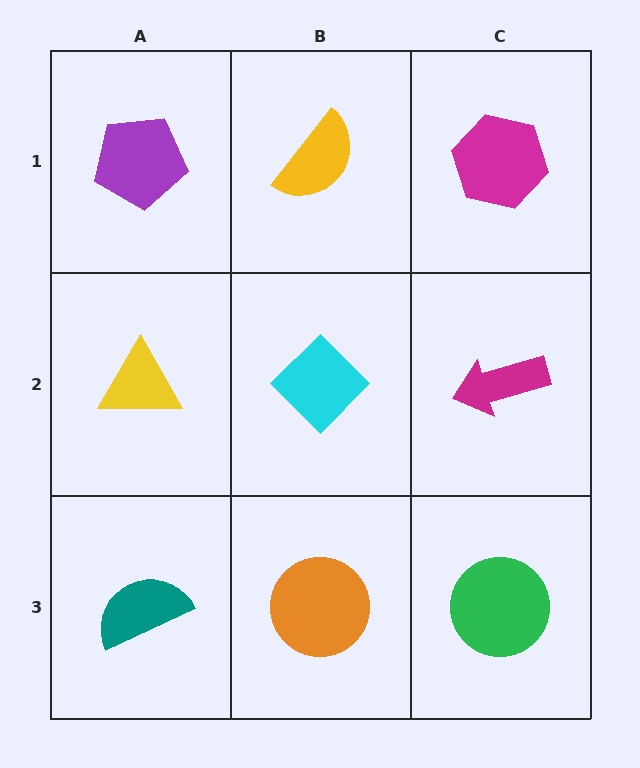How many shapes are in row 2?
3 shapes.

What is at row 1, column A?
A purple pentagon.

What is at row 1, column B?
A yellow semicircle.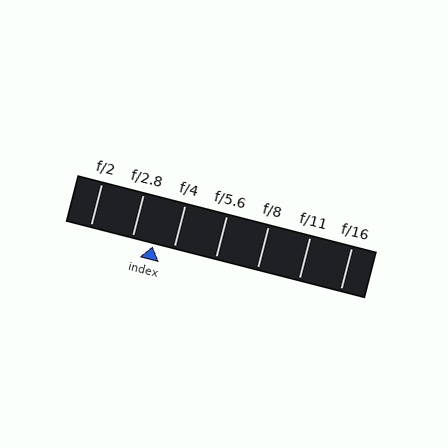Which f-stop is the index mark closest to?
The index mark is closest to f/4.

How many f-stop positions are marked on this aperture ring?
There are 7 f-stop positions marked.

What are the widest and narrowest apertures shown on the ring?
The widest aperture shown is f/2 and the narrowest is f/16.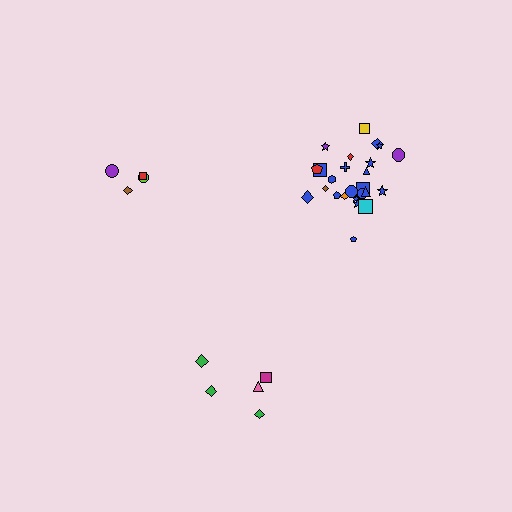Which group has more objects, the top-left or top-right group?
The top-right group.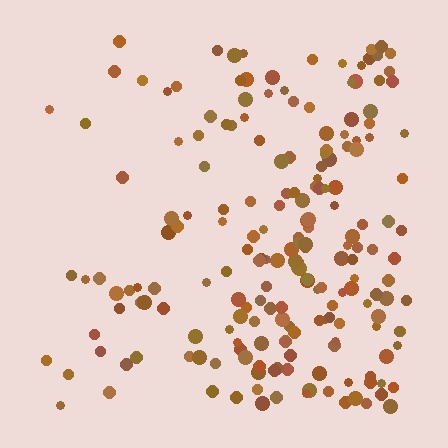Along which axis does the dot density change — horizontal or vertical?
Horizontal.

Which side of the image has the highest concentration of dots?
The right.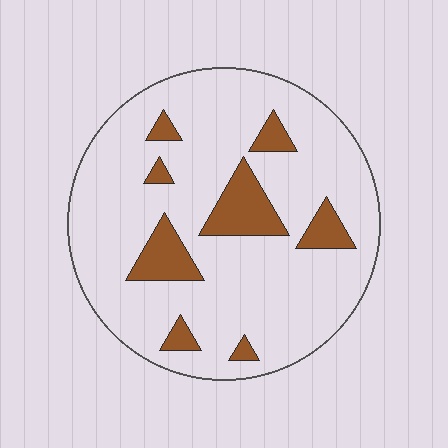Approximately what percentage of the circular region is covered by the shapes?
Approximately 15%.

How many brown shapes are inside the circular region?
8.